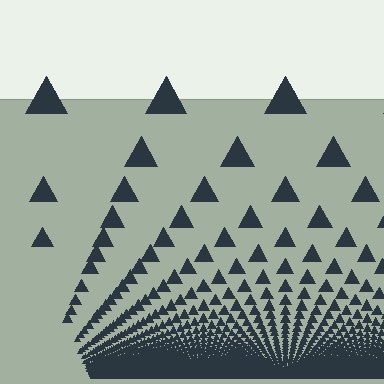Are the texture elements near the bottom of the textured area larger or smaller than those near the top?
Smaller. The gradient is inverted — elements near the bottom are smaller and denser.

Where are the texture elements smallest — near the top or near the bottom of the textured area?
Near the bottom.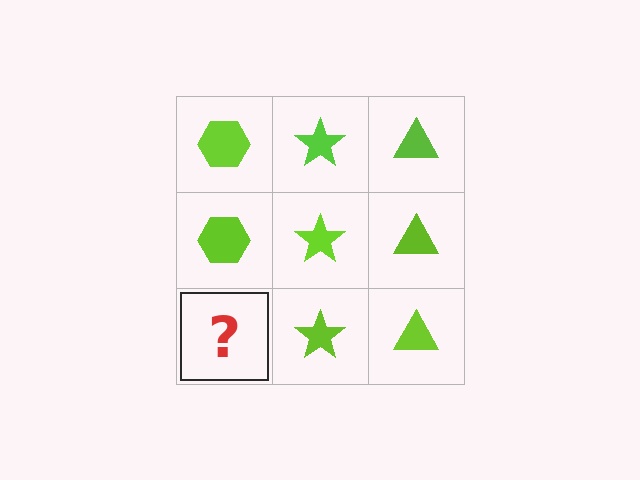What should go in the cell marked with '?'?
The missing cell should contain a lime hexagon.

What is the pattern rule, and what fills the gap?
The rule is that each column has a consistent shape. The gap should be filled with a lime hexagon.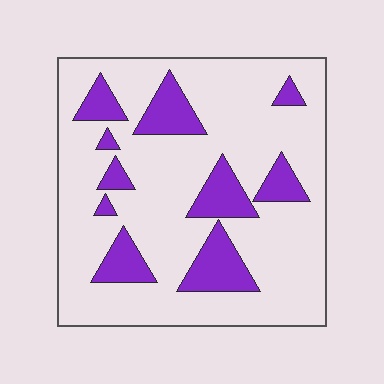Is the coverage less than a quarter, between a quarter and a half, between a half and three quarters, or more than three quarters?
Less than a quarter.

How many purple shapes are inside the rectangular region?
10.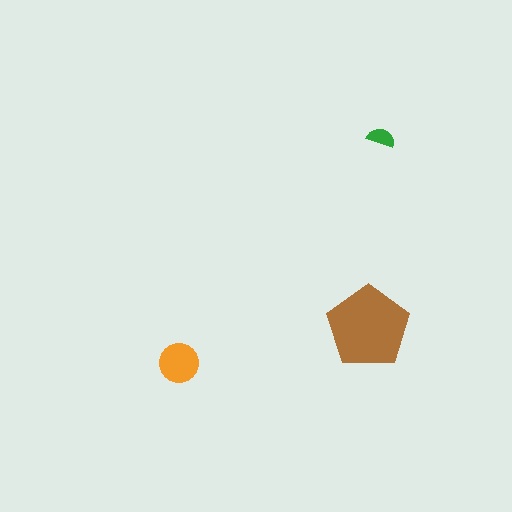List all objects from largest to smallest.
The brown pentagon, the orange circle, the green semicircle.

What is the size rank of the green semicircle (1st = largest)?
3rd.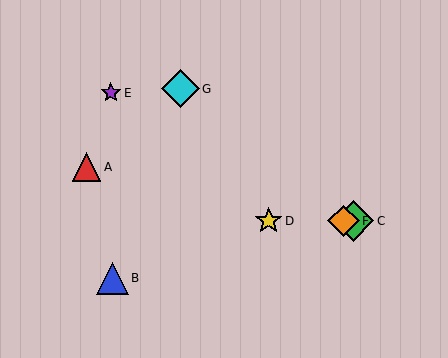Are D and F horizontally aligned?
Yes, both are at y≈221.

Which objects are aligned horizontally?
Objects C, D, F are aligned horizontally.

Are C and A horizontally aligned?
No, C is at y≈221 and A is at y≈167.